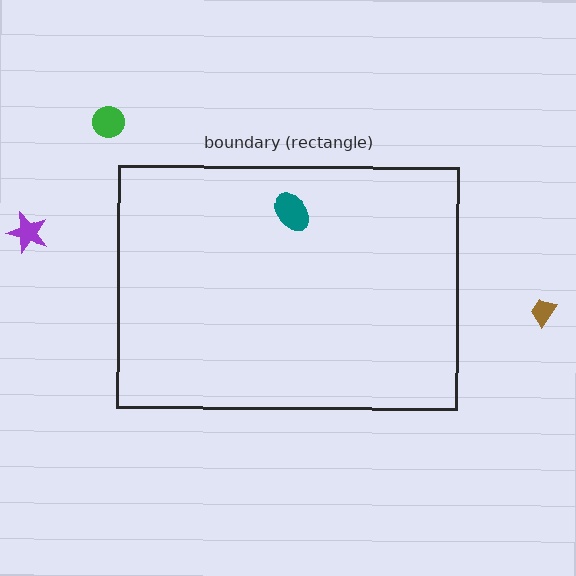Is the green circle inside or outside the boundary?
Outside.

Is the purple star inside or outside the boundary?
Outside.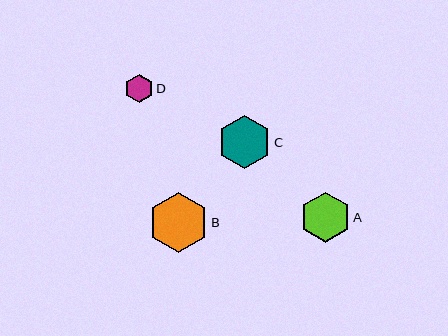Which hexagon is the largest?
Hexagon B is the largest with a size of approximately 60 pixels.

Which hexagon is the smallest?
Hexagon D is the smallest with a size of approximately 29 pixels.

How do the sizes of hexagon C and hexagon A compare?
Hexagon C and hexagon A are approximately the same size.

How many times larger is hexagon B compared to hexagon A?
Hexagon B is approximately 1.2 times the size of hexagon A.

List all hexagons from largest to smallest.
From largest to smallest: B, C, A, D.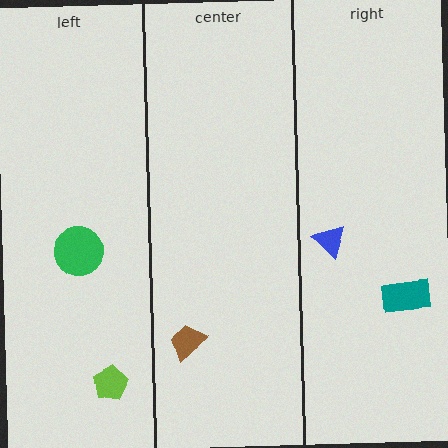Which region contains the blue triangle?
The right region.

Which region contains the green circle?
The left region.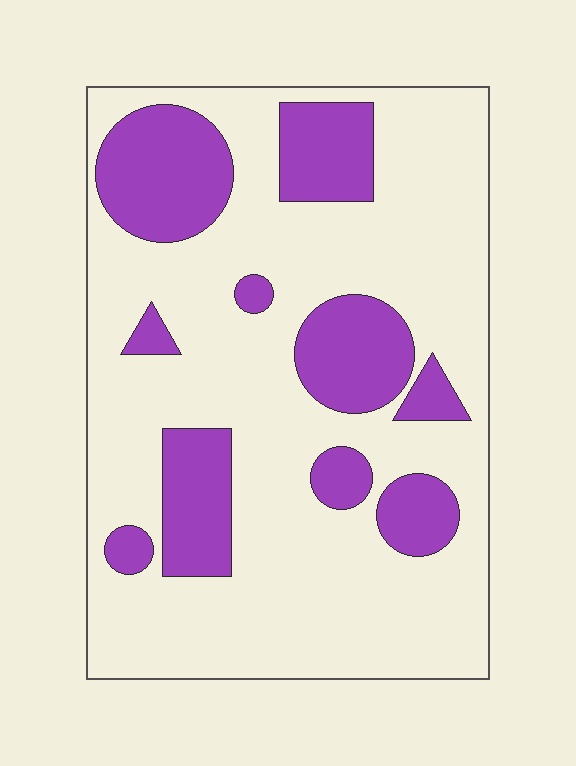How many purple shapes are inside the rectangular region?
10.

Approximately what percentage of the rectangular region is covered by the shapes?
Approximately 25%.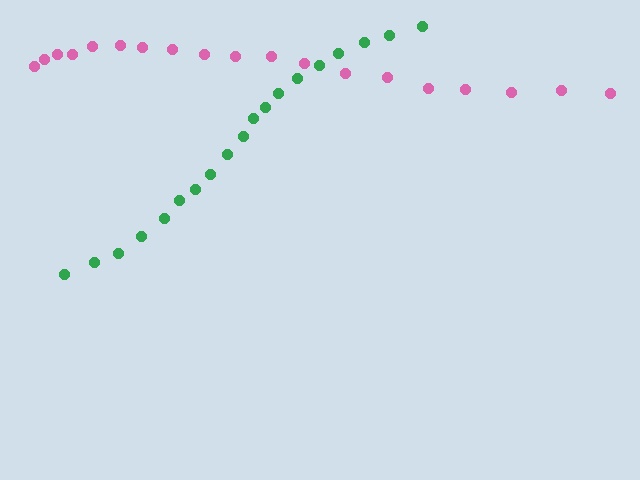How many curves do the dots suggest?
There are 2 distinct paths.